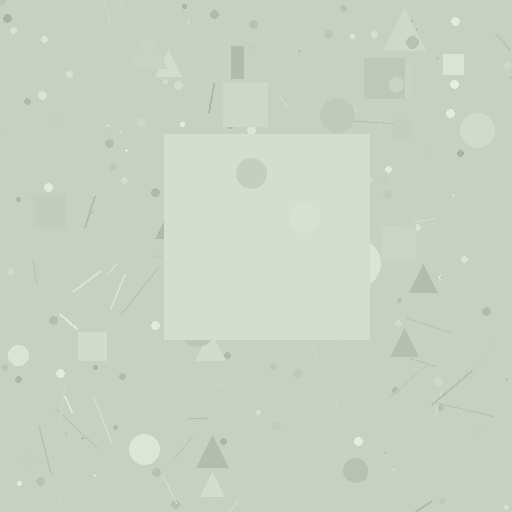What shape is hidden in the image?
A square is hidden in the image.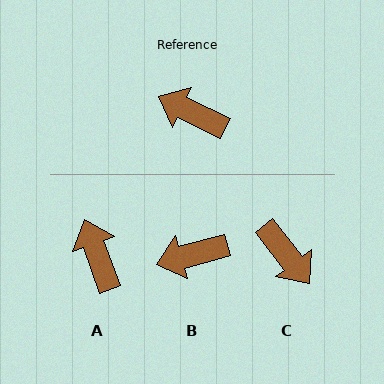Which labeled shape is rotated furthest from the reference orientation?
C, about 153 degrees away.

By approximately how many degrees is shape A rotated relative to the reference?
Approximately 45 degrees clockwise.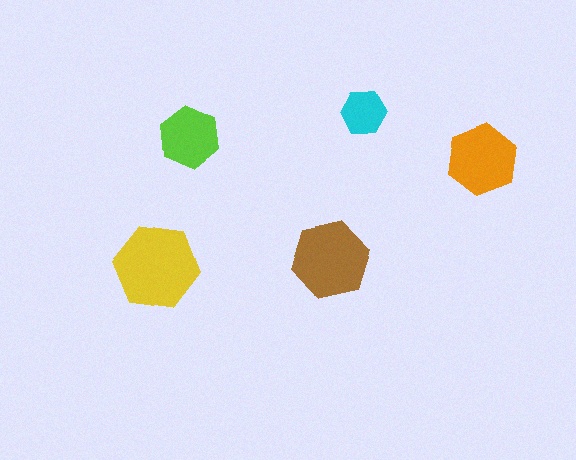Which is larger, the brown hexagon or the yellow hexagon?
The yellow one.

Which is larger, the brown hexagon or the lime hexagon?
The brown one.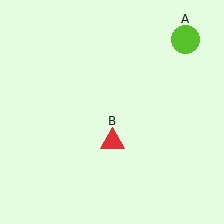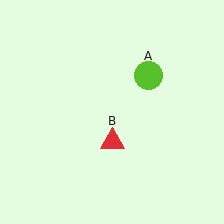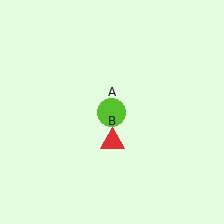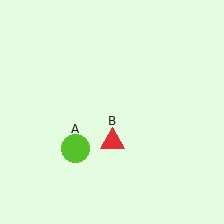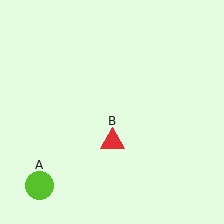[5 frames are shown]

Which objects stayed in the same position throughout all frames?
Red triangle (object B) remained stationary.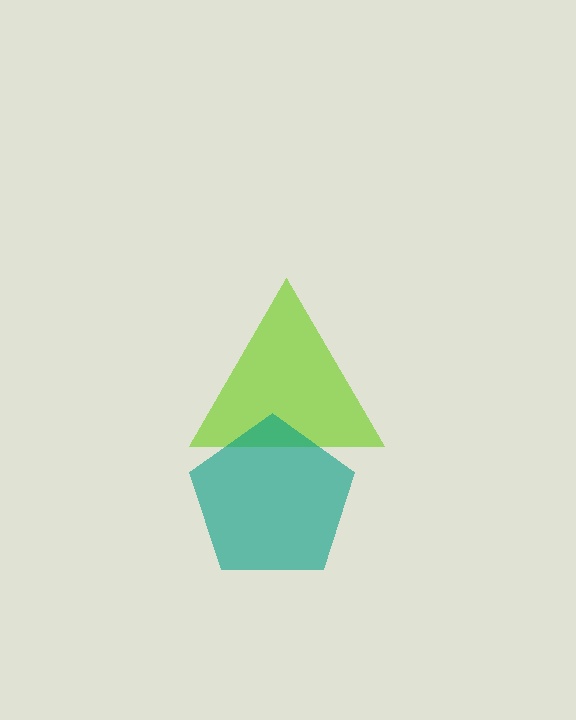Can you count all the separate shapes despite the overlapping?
Yes, there are 2 separate shapes.